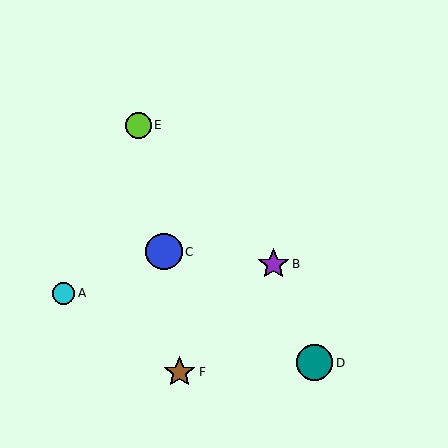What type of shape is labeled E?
Shape E is a lime circle.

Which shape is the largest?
The blue circle (labeled C) is the largest.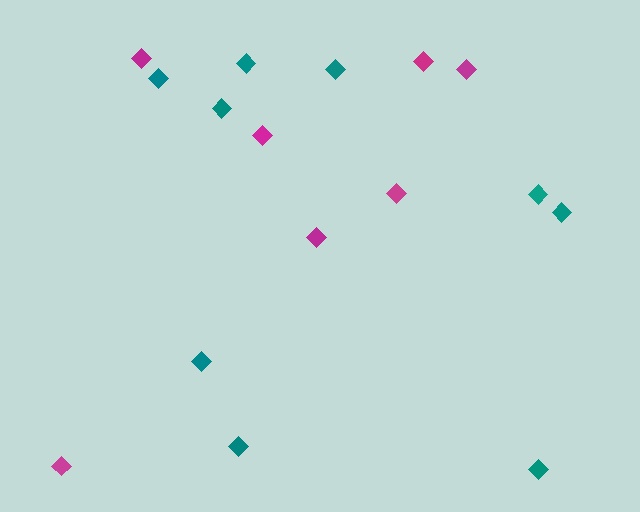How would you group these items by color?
There are 2 groups: one group of magenta diamonds (7) and one group of teal diamonds (9).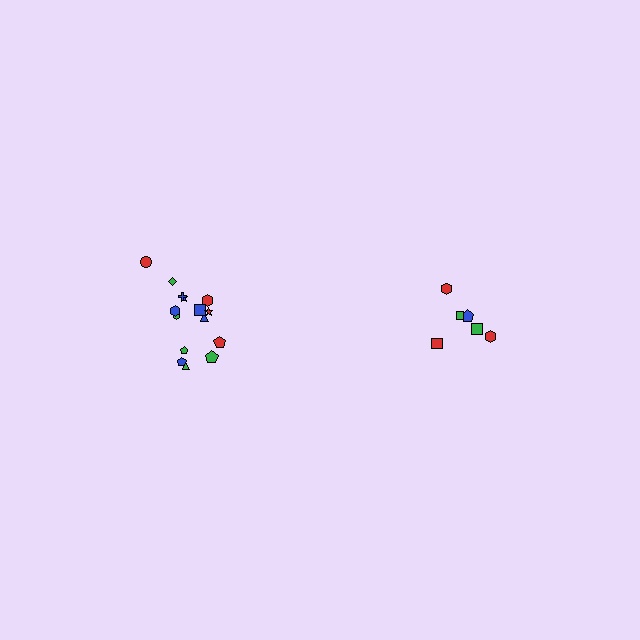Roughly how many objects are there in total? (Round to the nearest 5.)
Roughly 20 objects in total.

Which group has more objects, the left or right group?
The left group.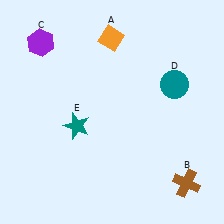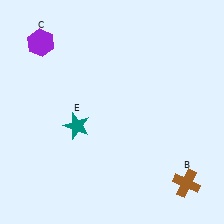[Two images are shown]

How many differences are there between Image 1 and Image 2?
There are 2 differences between the two images.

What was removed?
The teal circle (D), the orange diamond (A) were removed in Image 2.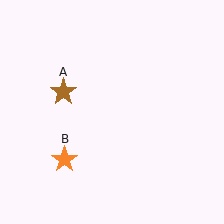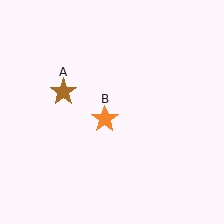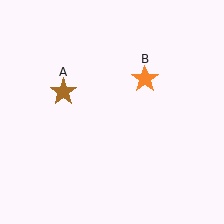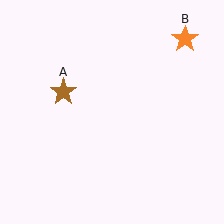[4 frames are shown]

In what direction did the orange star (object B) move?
The orange star (object B) moved up and to the right.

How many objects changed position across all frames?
1 object changed position: orange star (object B).